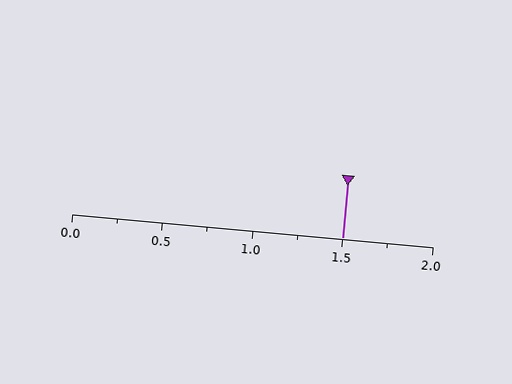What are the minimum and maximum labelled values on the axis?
The axis runs from 0.0 to 2.0.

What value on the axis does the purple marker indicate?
The marker indicates approximately 1.5.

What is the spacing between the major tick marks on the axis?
The major ticks are spaced 0.5 apart.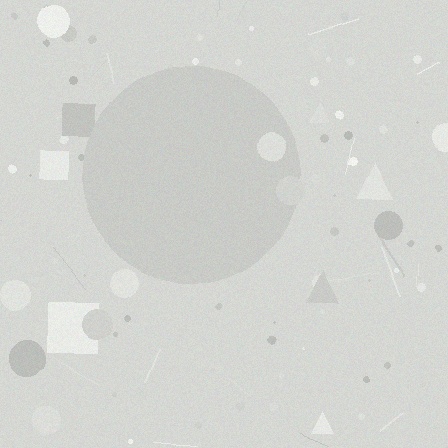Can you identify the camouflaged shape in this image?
The camouflaged shape is a circle.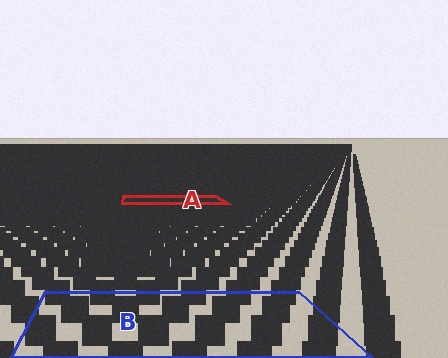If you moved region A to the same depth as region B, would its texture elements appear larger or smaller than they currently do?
They would appear larger. At a closer depth, the same texture elements are projected at a bigger on-screen size.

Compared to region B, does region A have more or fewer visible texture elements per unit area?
Region A has more texture elements per unit area — they are packed more densely because it is farther away.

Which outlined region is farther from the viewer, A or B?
Region A is farther from the viewer — the texture elements inside it appear smaller and more densely packed.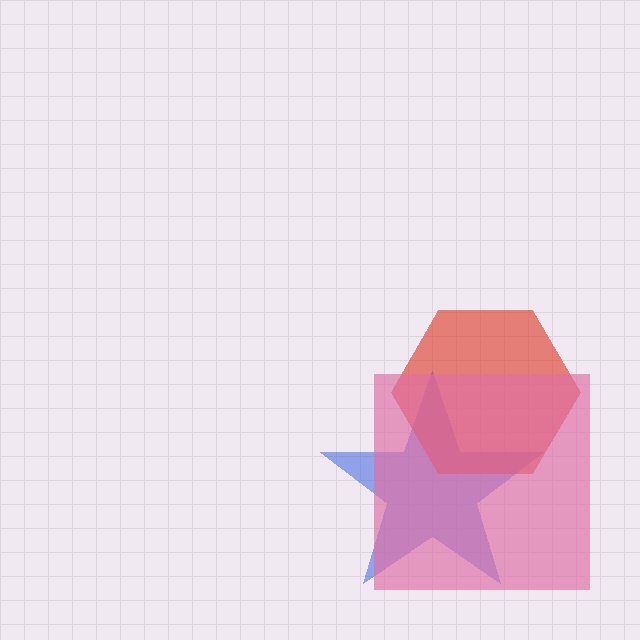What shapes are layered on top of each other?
The layered shapes are: a blue star, a red hexagon, a pink square.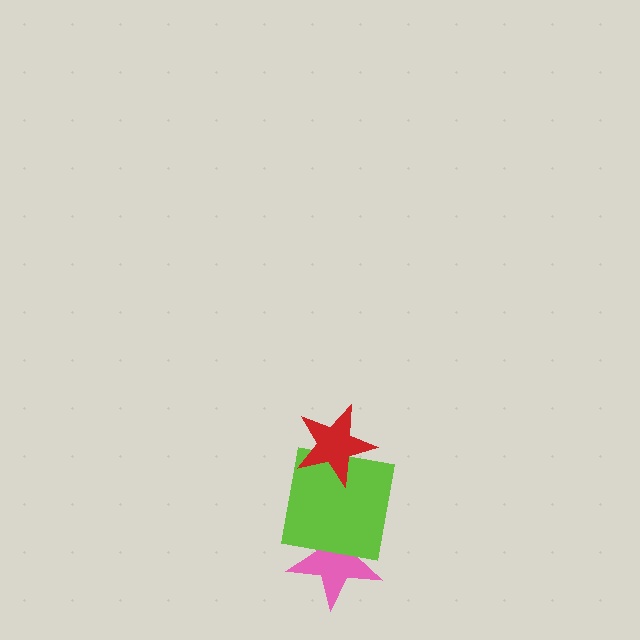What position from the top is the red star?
The red star is 1st from the top.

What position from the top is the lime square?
The lime square is 2nd from the top.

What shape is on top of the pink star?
The lime square is on top of the pink star.